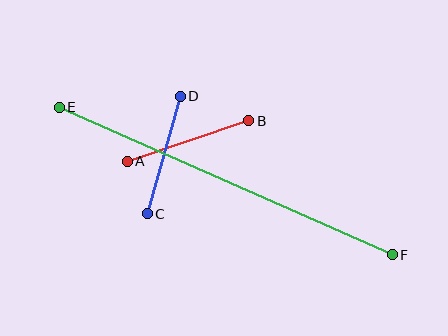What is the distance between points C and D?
The distance is approximately 122 pixels.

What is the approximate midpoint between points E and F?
The midpoint is at approximately (226, 181) pixels.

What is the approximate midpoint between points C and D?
The midpoint is at approximately (164, 155) pixels.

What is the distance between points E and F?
The distance is approximately 364 pixels.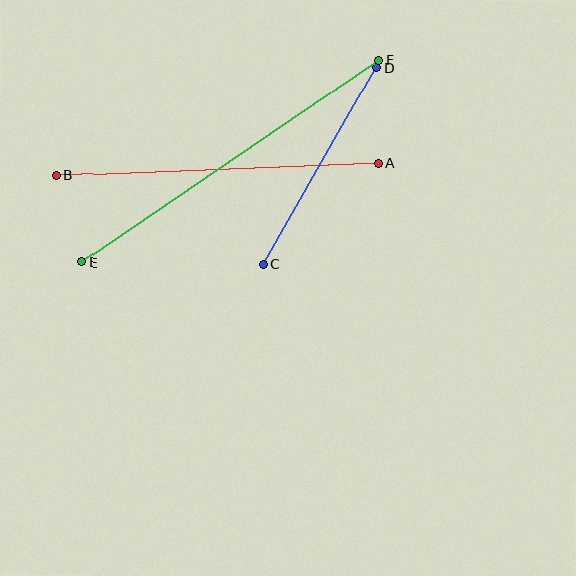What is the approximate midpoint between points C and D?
The midpoint is at approximately (320, 166) pixels.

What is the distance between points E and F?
The distance is approximately 358 pixels.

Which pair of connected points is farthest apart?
Points E and F are farthest apart.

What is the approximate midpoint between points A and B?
The midpoint is at approximately (218, 170) pixels.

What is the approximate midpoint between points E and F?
The midpoint is at approximately (230, 161) pixels.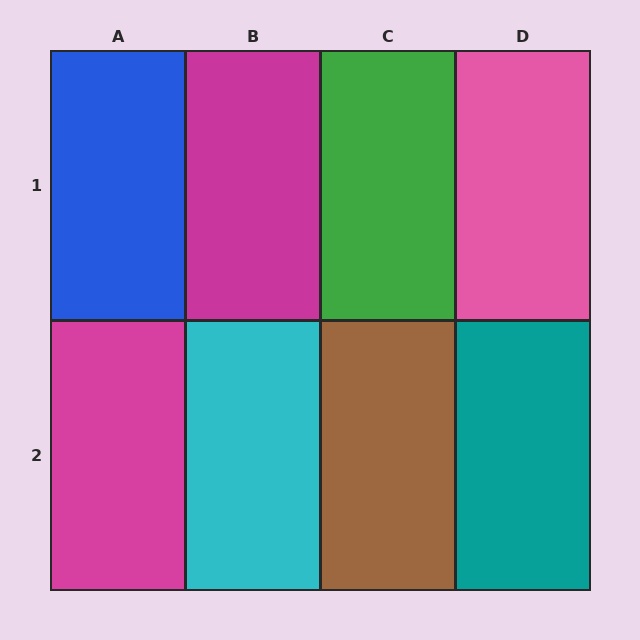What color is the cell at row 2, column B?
Cyan.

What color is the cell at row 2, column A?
Magenta.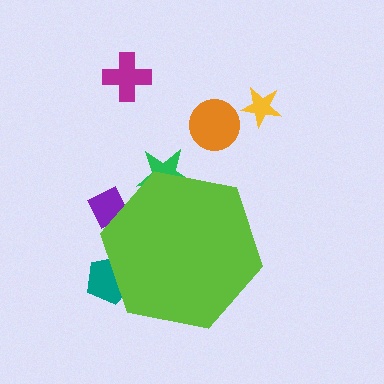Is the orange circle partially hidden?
No, the orange circle is fully visible.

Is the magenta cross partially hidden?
No, the magenta cross is fully visible.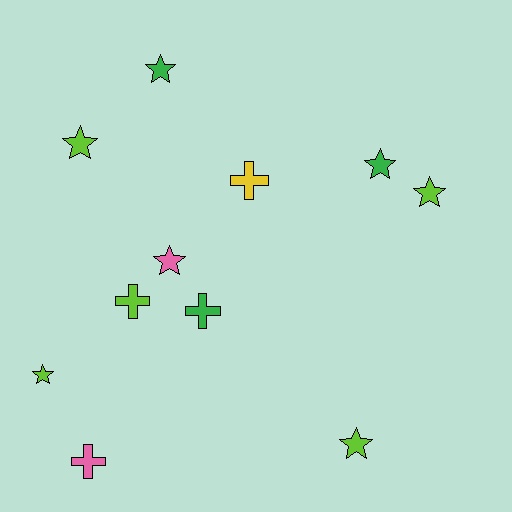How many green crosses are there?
There is 1 green cross.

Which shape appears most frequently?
Star, with 7 objects.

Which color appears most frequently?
Lime, with 5 objects.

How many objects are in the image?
There are 11 objects.